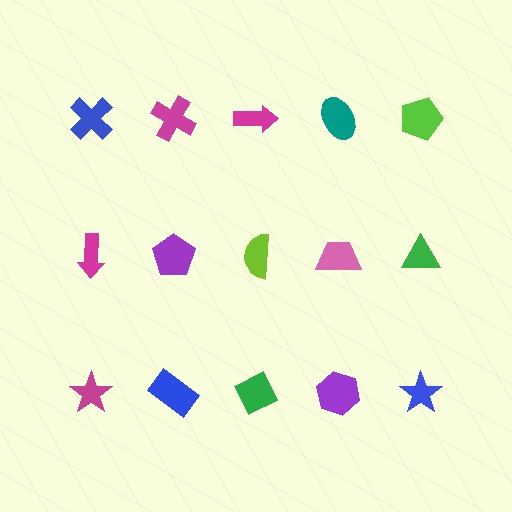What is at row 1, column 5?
A lime pentagon.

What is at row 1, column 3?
A magenta arrow.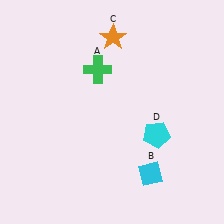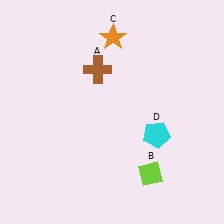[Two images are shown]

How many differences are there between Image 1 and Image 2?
There are 2 differences between the two images.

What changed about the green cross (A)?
In Image 1, A is green. In Image 2, it changed to brown.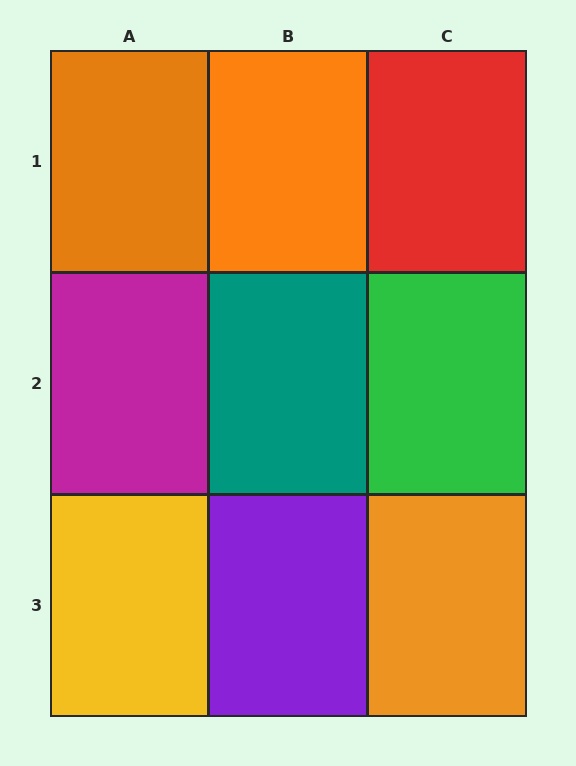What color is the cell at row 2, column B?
Teal.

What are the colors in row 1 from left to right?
Orange, orange, red.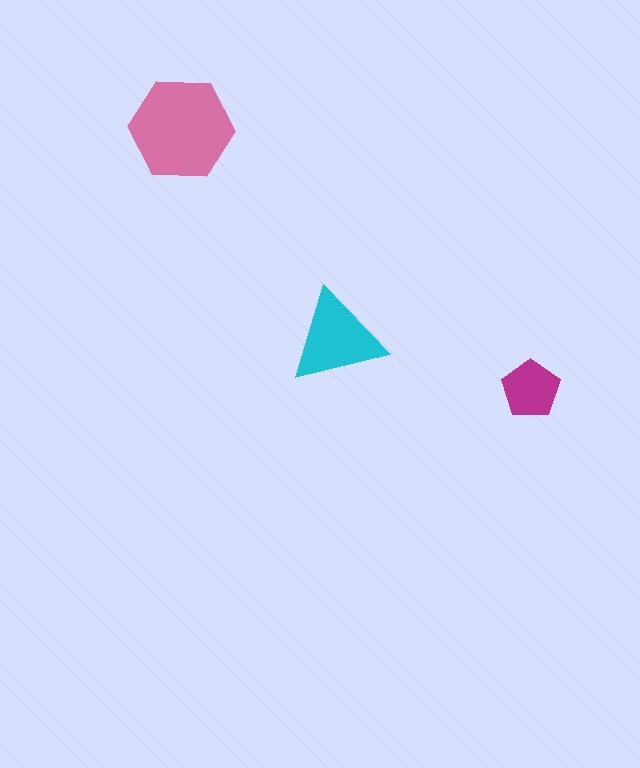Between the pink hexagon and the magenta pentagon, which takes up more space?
The pink hexagon.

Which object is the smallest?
The magenta pentagon.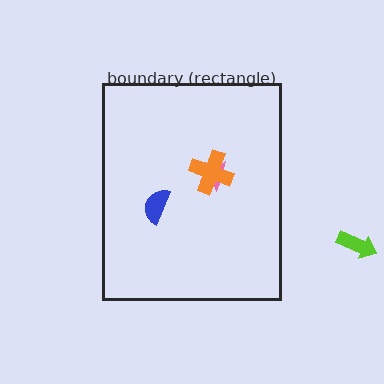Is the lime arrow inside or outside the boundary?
Outside.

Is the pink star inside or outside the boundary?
Inside.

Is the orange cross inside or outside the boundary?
Inside.